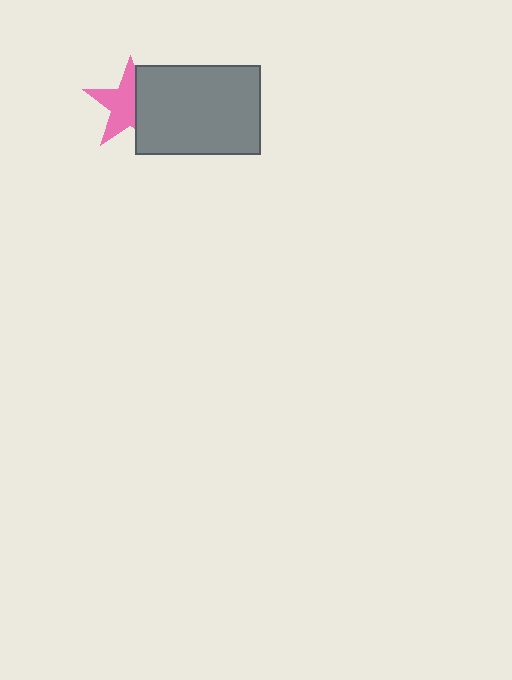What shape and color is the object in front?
The object in front is a gray rectangle.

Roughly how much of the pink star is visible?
About half of it is visible (roughly 61%).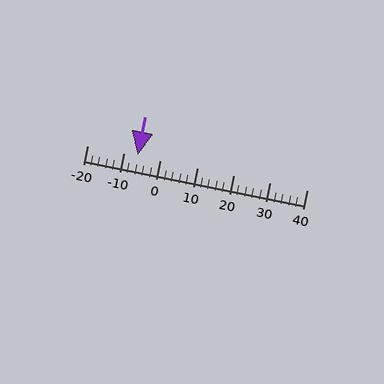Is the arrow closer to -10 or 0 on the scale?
The arrow is closer to -10.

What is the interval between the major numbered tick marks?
The major tick marks are spaced 10 units apart.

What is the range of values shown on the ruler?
The ruler shows values from -20 to 40.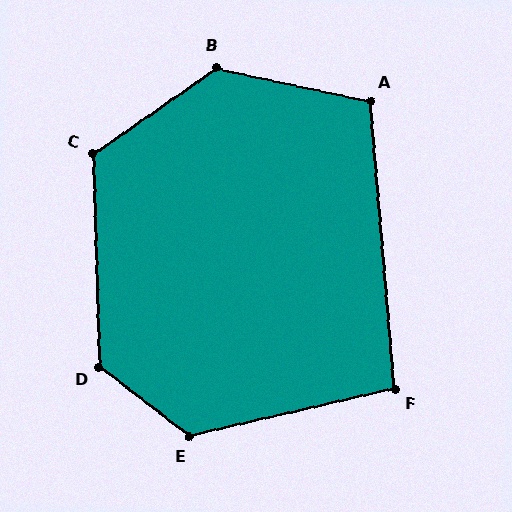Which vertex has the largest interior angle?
B, at approximately 133 degrees.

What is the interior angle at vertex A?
Approximately 107 degrees (obtuse).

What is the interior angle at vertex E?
Approximately 129 degrees (obtuse).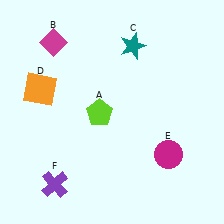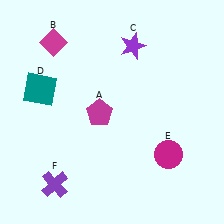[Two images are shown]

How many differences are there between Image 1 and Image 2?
There are 3 differences between the two images.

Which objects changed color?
A changed from lime to magenta. C changed from teal to purple. D changed from orange to teal.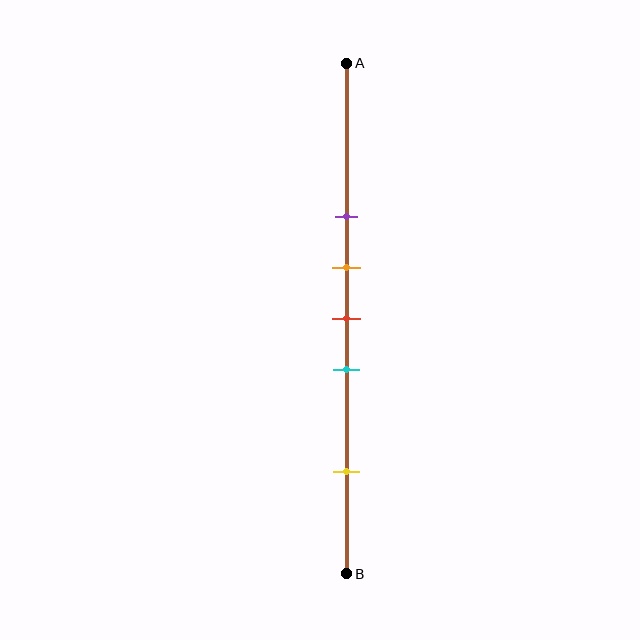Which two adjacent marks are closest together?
The orange and red marks are the closest adjacent pair.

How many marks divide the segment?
There are 5 marks dividing the segment.